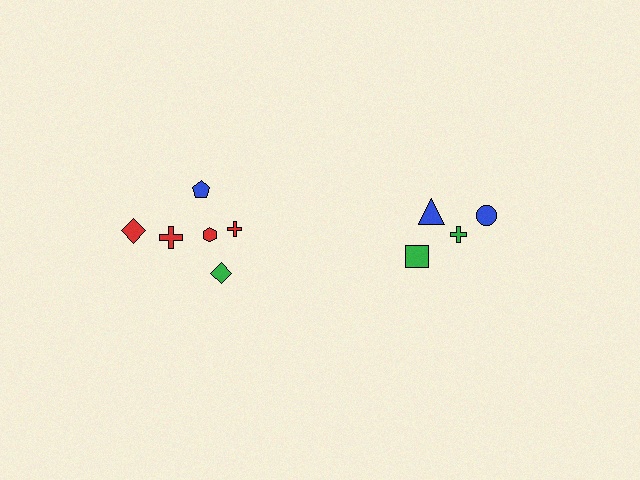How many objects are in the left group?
There are 6 objects.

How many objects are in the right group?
There are 4 objects.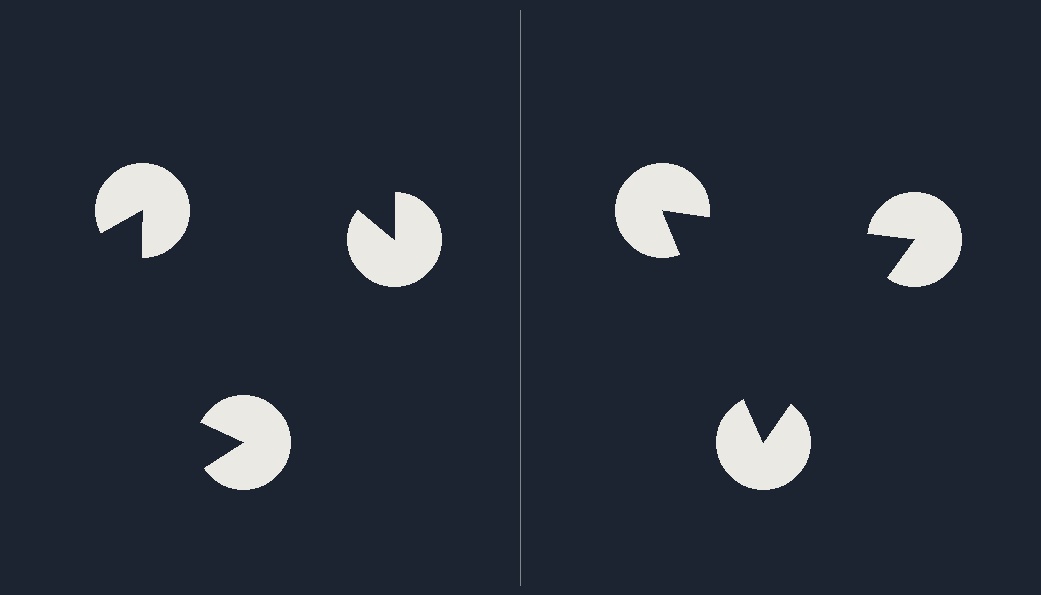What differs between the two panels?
The pac-man discs are positioned identically on both sides; only the wedge orientations differ. On the right they align to a triangle; on the left they are misaligned.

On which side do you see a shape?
An illusory triangle appears on the right side. On the left side the wedge cuts are rotated, so no coherent shape forms.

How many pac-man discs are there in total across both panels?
6 — 3 on each side.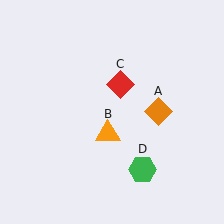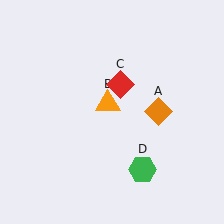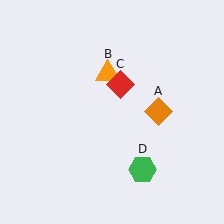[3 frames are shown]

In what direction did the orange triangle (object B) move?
The orange triangle (object B) moved up.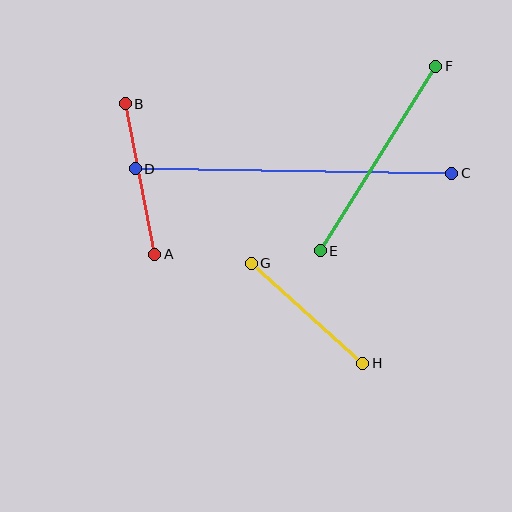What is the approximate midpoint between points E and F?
The midpoint is at approximately (378, 159) pixels.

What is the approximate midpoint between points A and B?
The midpoint is at approximately (140, 179) pixels.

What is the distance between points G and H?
The distance is approximately 150 pixels.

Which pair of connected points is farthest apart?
Points C and D are farthest apart.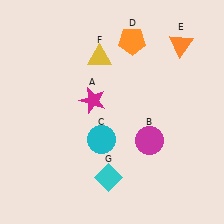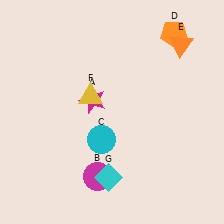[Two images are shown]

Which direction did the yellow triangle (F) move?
The yellow triangle (F) moved down.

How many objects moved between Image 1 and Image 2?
3 objects moved between the two images.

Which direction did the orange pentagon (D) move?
The orange pentagon (D) moved right.